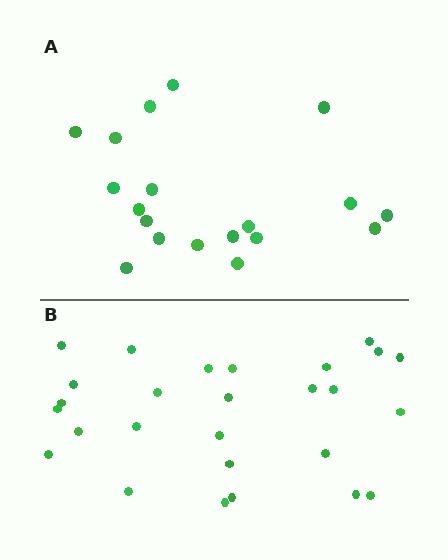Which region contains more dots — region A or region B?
Region B (the bottom region) has more dots.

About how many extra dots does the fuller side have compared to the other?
Region B has roughly 8 or so more dots than region A.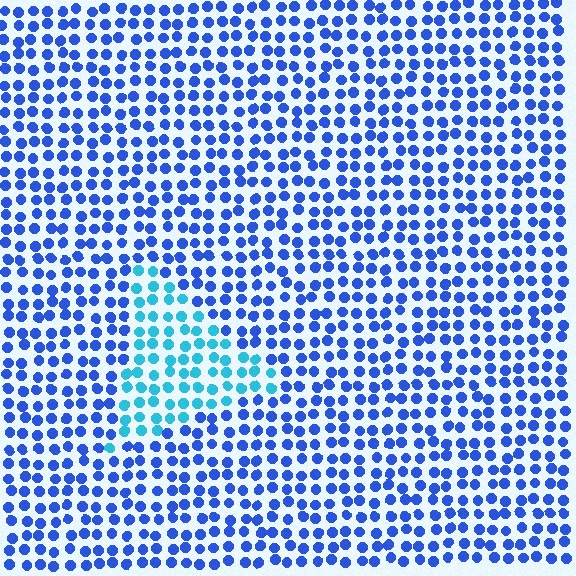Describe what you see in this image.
The image is filled with small blue elements in a uniform arrangement. A triangle-shaped region is visible where the elements are tinted to a slightly different hue, forming a subtle color boundary.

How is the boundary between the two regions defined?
The boundary is defined purely by a slight shift in hue (about 37 degrees). Spacing, size, and orientation are identical on both sides.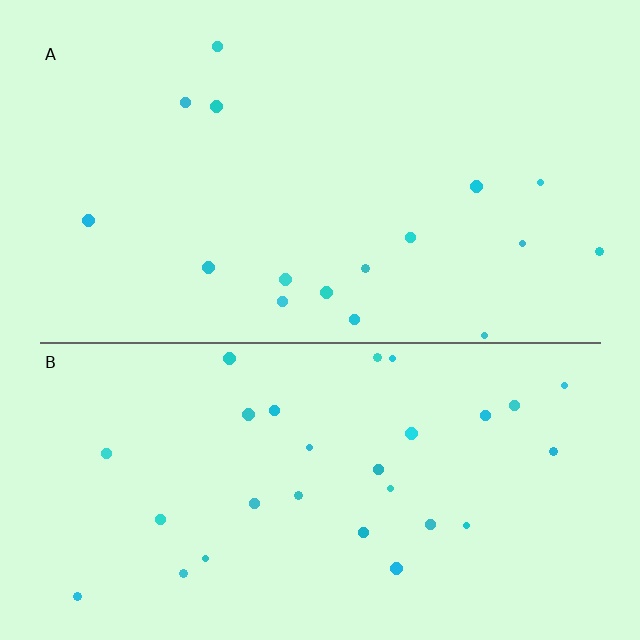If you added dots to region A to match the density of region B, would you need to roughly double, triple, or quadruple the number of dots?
Approximately double.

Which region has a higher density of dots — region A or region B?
B (the bottom).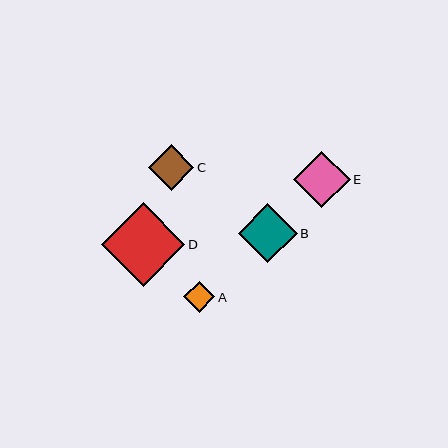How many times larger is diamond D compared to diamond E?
Diamond D is approximately 1.5 times the size of diamond E.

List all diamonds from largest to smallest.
From largest to smallest: D, B, E, C, A.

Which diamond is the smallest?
Diamond A is the smallest with a size of approximately 31 pixels.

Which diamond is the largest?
Diamond D is the largest with a size of approximately 83 pixels.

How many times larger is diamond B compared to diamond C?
Diamond B is approximately 1.3 times the size of diamond C.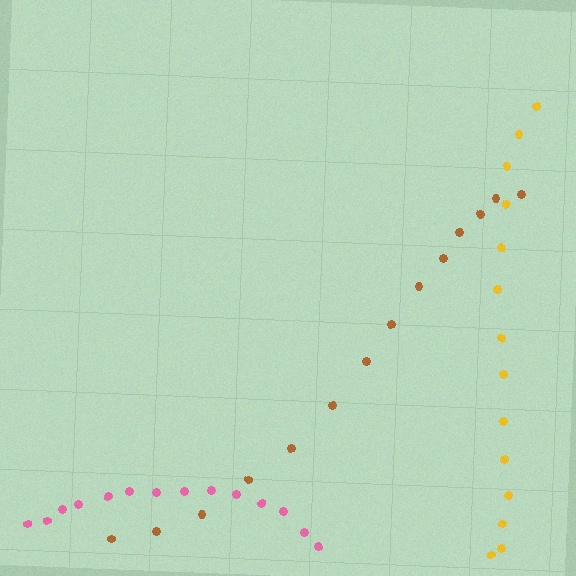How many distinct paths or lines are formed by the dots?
There are 3 distinct paths.